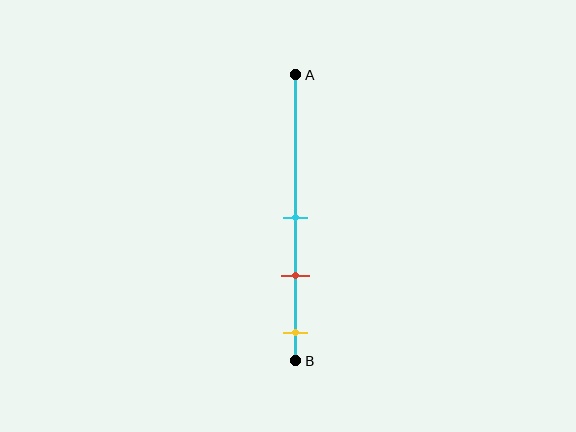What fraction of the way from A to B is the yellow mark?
The yellow mark is approximately 90% (0.9) of the way from A to B.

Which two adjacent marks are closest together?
The cyan and red marks are the closest adjacent pair.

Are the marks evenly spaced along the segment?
Yes, the marks are approximately evenly spaced.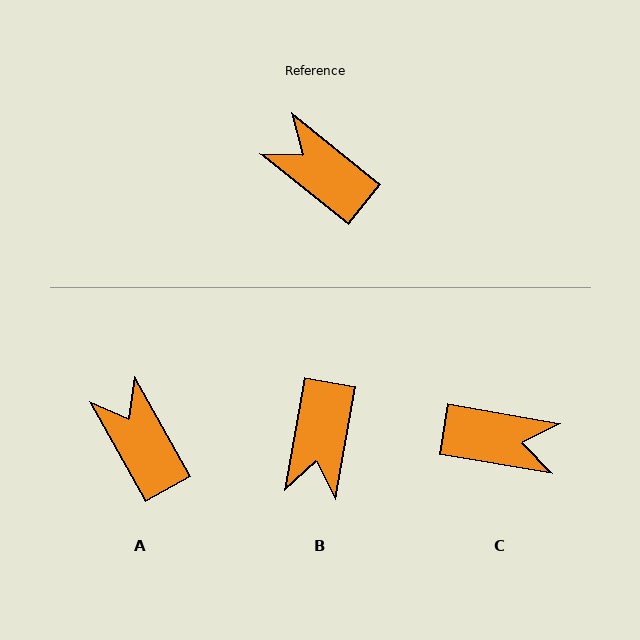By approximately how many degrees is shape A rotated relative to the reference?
Approximately 22 degrees clockwise.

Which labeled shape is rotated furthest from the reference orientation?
C, about 151 degrees away.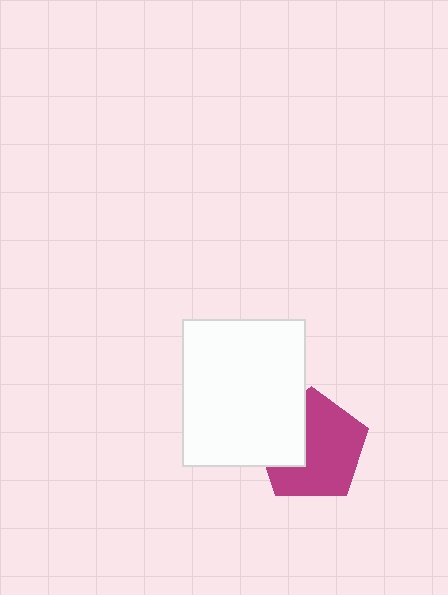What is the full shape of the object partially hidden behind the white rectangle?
The partially hidden object is a magenta pentagon.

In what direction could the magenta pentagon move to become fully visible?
The magenta pentagon could move right. That would shift it out from behind the white rectangle entirely.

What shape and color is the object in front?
The object in front is a white rectangle.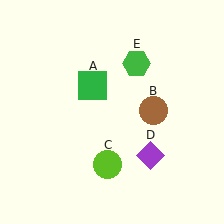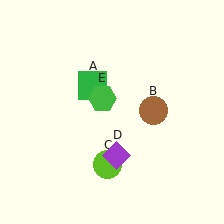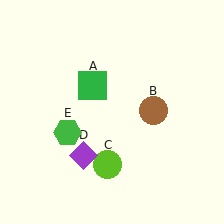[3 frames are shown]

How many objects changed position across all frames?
2 objects changed position: purple diamond (object D), green hexagon (object E).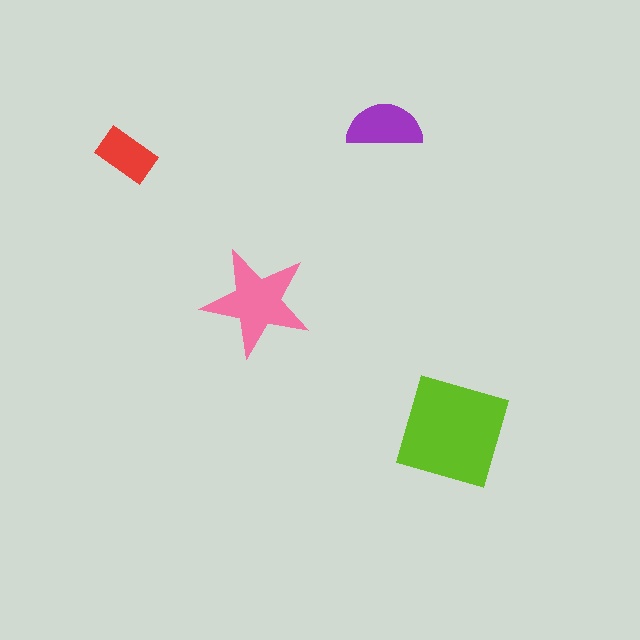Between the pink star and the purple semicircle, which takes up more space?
The pink star.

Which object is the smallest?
The red rectangle.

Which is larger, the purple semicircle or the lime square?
The lime square.